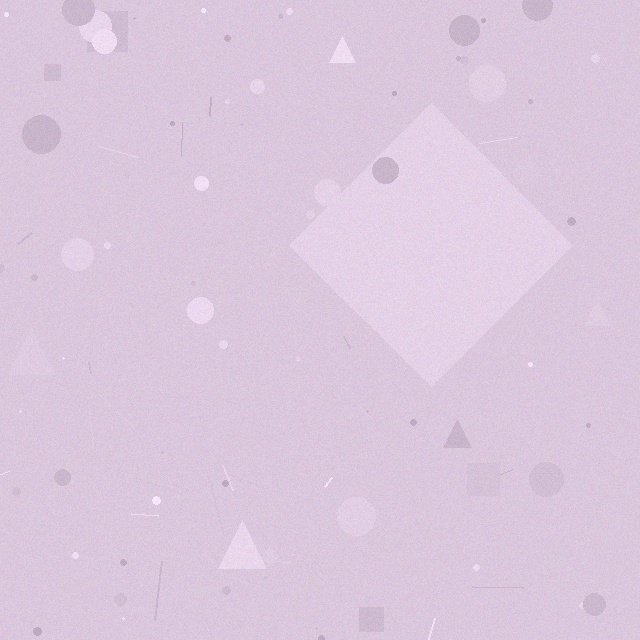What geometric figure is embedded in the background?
A diamond is embedded in the background.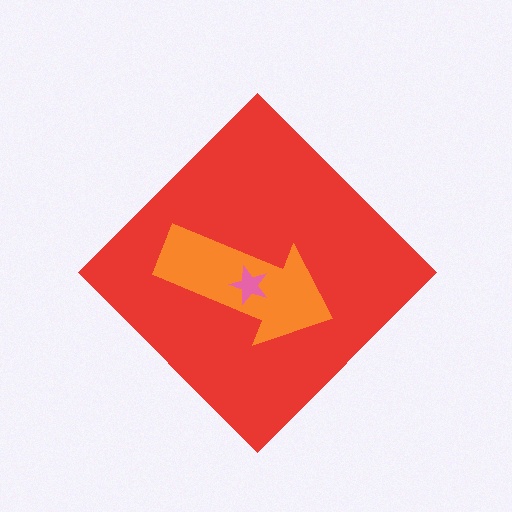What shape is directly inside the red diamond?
The orange arrow.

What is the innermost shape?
The pink star.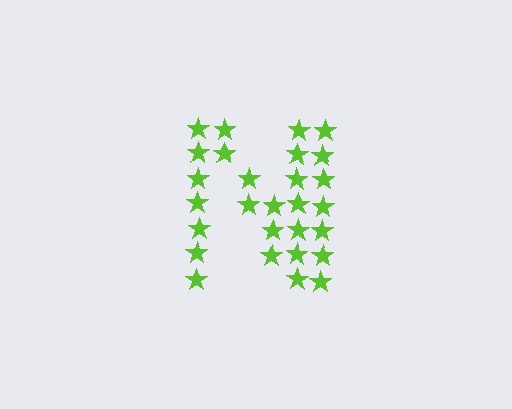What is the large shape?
The large shape is the letter N.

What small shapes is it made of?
It is made of small stars.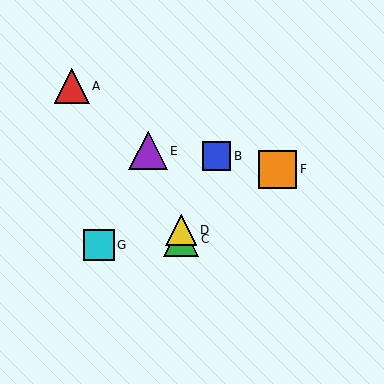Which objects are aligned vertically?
Objects C, D are aligned vertically.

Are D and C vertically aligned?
Yes, both are at x≈181.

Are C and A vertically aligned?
No, C is at x≈181 and A is at x≈72.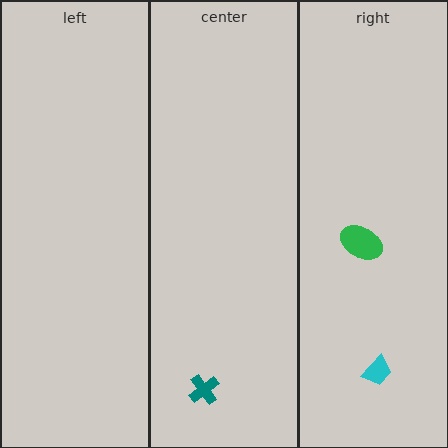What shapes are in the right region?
The green ellipse, the cyan trapezoid.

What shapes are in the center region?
The teal cross.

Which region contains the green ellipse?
The right region.